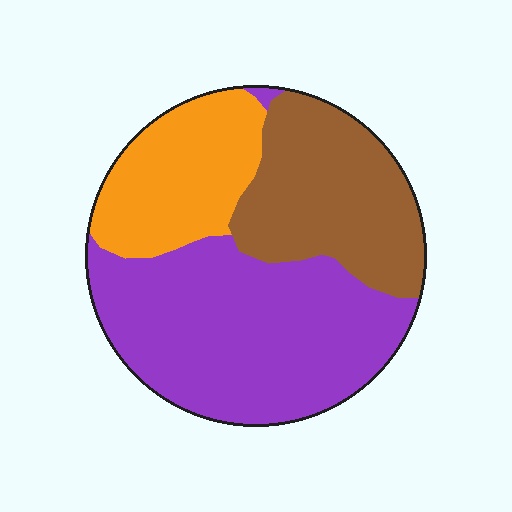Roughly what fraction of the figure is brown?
Brown covers about 30% of the figure.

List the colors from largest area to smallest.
From largest to smallest: purple, brown, orange.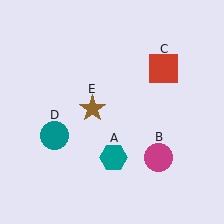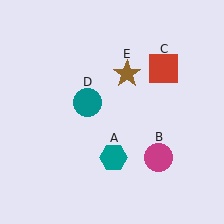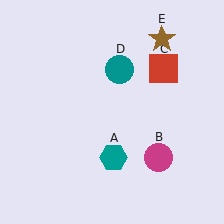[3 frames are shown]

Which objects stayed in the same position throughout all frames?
Teal hexagon (object A) and magenta circle (object B) and red square (object C) remained stationary.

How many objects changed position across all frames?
2 objects changed position: teal circle (object D), brown star (object E).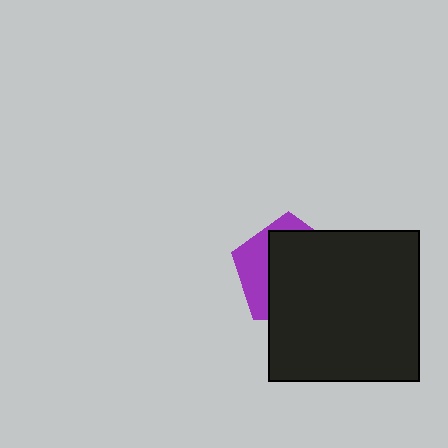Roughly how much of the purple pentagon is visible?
A small part of it is visible (roughly 31%).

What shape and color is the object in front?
The object in front is a black square.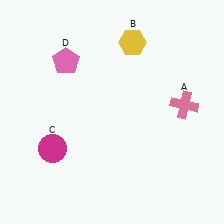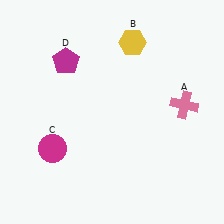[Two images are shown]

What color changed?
The pentagon (D) changed from pink in Image 1 to magenta in Image 2.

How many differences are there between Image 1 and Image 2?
There is 1 difference between the two images.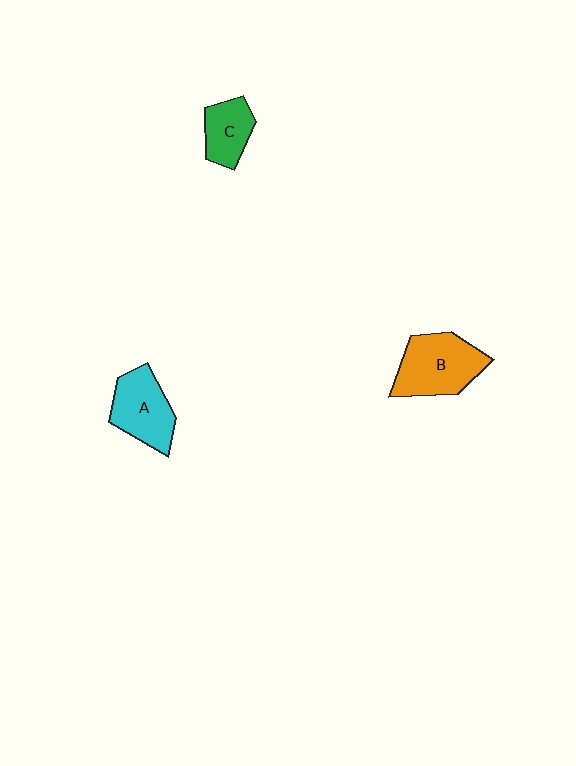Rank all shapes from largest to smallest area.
From largest to smallest: B (orange), A (cyan), C (green).